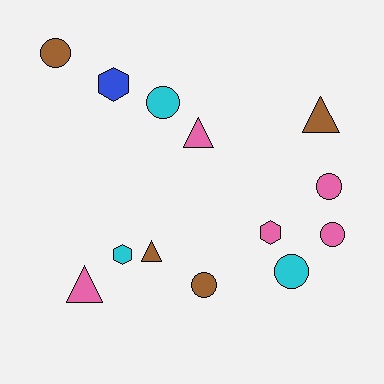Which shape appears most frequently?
Circle, with 6 objects.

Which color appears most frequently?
Pink, with 5 objects.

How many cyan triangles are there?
There are no cyan triangles.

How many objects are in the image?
There are 13 objects.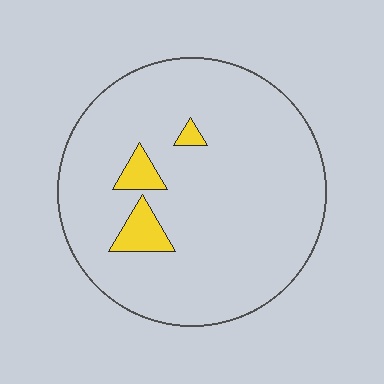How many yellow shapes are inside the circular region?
3.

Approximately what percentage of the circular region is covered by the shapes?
Approximately 5%.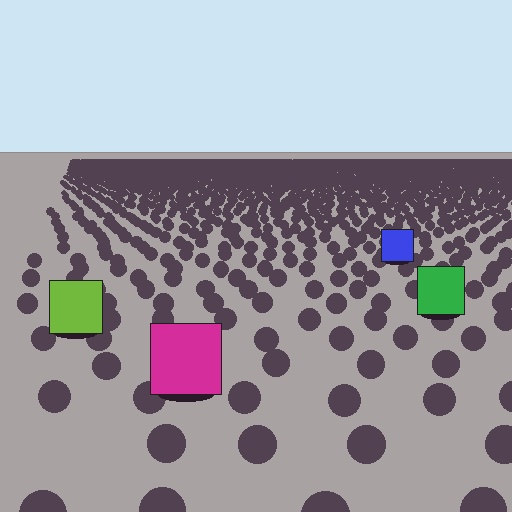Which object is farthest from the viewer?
The blue square is farthest from the viewer. It appears smaller and the ground texture around it is denser.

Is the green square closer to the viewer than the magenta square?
No. The magenta square is closer — you can tell from the texture gradient: the ground texture is coarser near it.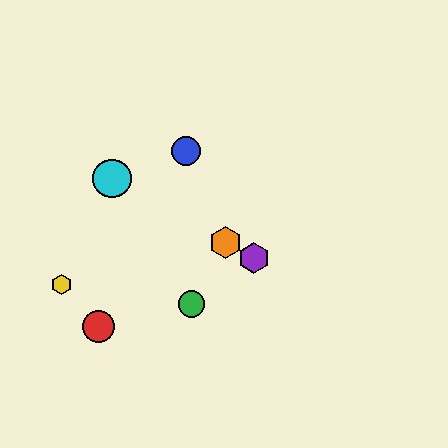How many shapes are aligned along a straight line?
3 shapes (the purple hexagon, the orange hexagon, the cyan circle) are aligned along a straight line.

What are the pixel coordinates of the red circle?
The red circle is at (98, 326).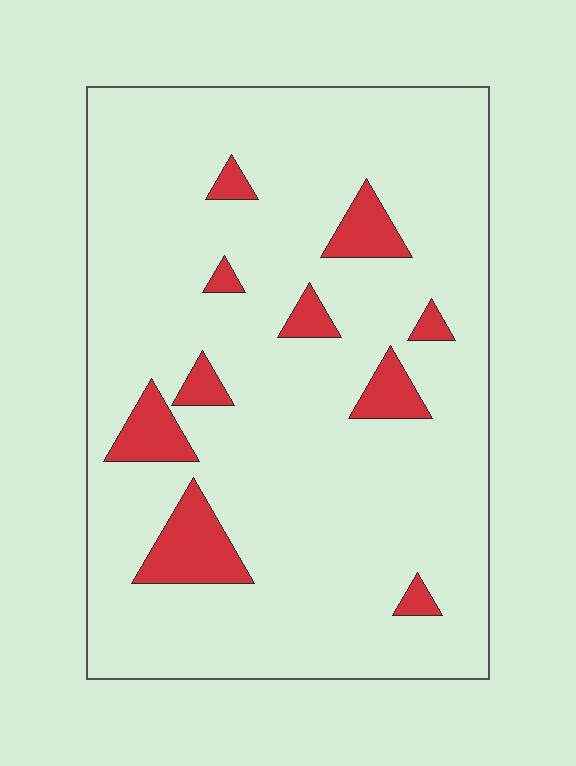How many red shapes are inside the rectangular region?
10.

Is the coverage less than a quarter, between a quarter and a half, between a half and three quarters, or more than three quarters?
Less than a quarter.